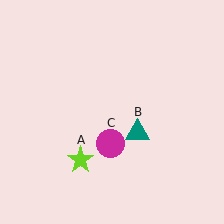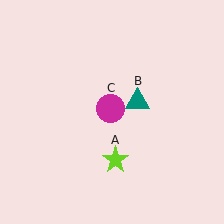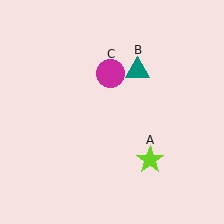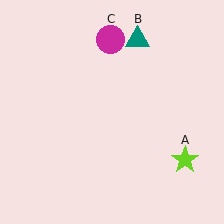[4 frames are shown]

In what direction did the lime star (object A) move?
The lime star (object A) moved right.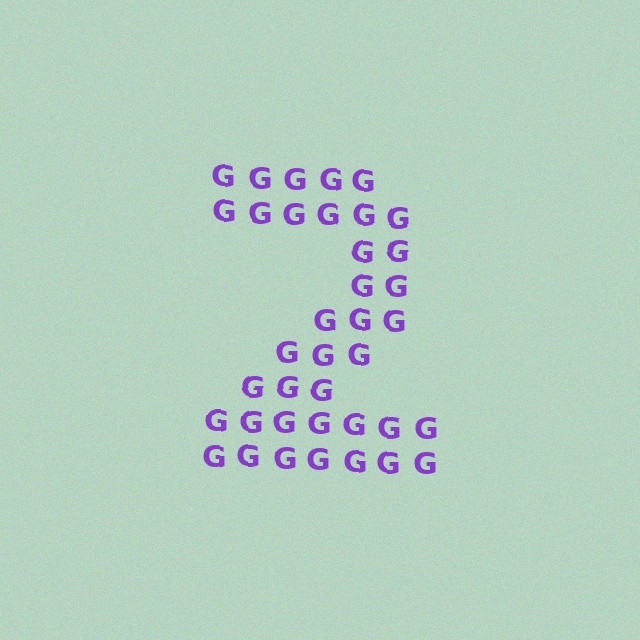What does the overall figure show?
The overall figure shows the digit 2.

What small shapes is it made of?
It is made of small letter G's.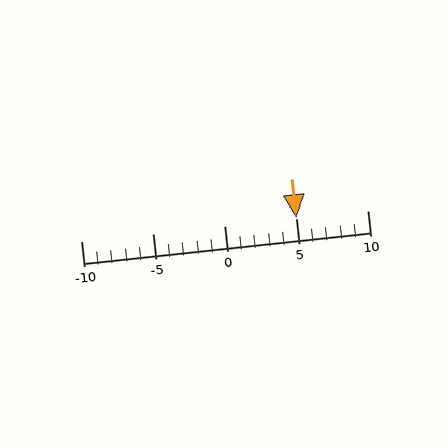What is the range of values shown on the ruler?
The ruler shows values from -10 to 10.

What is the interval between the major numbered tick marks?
The major tick marks are spaced 5 units apart.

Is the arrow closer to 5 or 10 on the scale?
The arrow is closer to 5.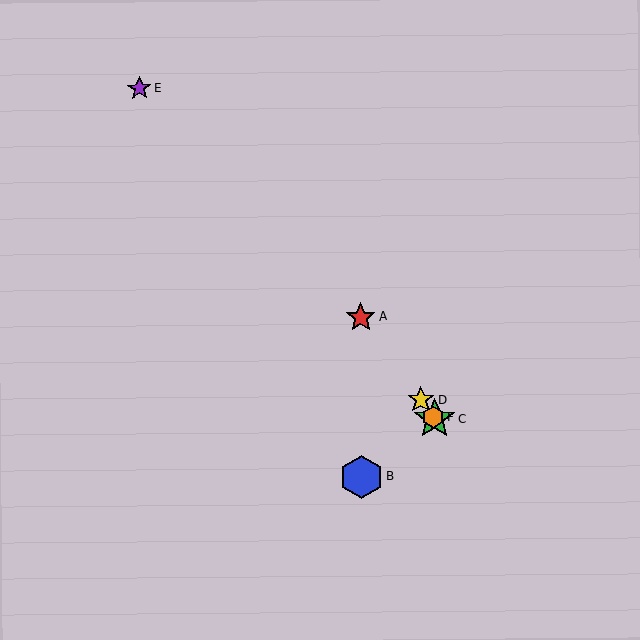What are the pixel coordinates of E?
Object E is at (139, 88).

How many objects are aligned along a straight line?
4 objects (A, C, D, F) are aligned along a straight line.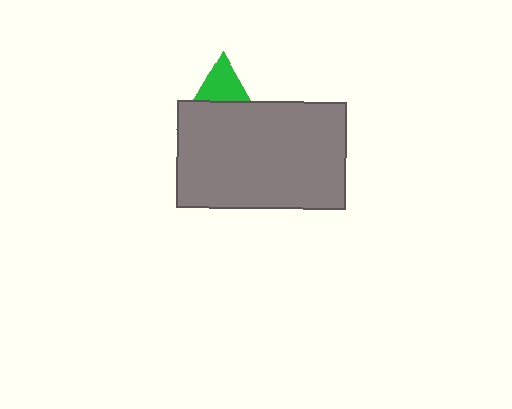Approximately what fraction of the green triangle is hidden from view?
Roughly 60% of the green triangle is hidden behind the gray rectangle.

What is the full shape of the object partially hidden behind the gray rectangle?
The partially hidden object is a green triangle.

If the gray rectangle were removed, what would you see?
You would see the complete green triangle.